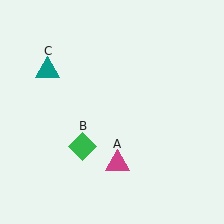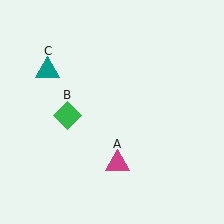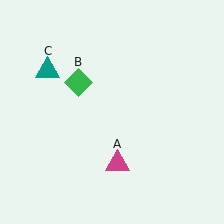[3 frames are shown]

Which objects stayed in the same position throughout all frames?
Magenta triangle (object A) and teal triangle (object C) remained stationary.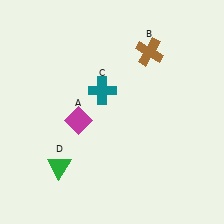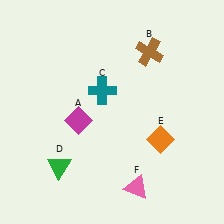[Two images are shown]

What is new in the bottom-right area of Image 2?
A pink triangle (F) was added in the bottom-right area of Image 2.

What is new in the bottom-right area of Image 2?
An orange diamond (E) was added in the bottom-right area of Image 2.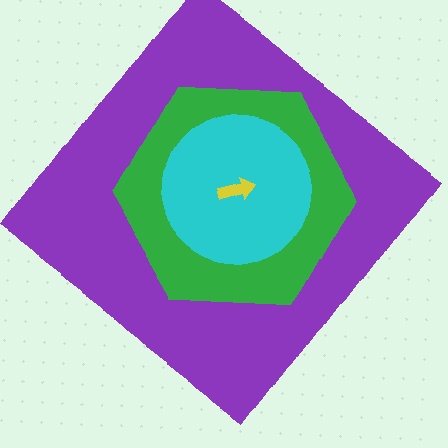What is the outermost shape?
The purple diamond.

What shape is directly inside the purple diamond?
The green hexagon.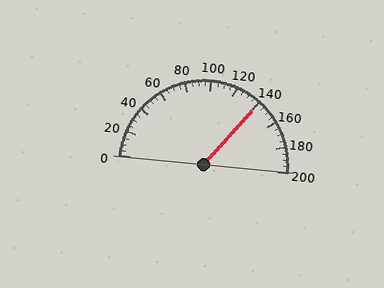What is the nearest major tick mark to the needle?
The nearest major tick mark is 140.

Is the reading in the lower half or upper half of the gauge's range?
The reading is in the upper half of the range (0 to 200).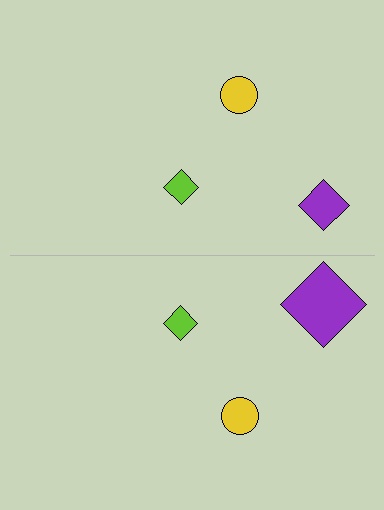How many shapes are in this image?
There are 6 shapes in this image.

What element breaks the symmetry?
The purple diamond on the bottom side has a different size than its mirror counterpart.